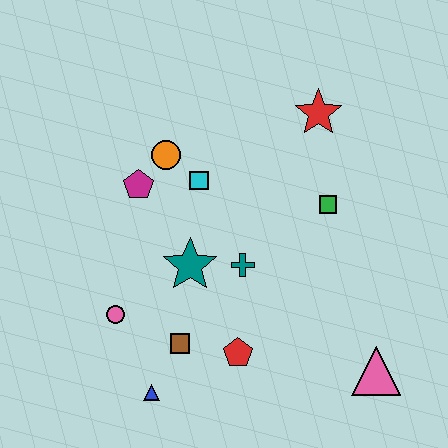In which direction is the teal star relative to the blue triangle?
The teal star is above the blue triangle.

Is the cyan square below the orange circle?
Yes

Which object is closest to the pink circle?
The brown square is closest to the pink circle.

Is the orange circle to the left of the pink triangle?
Yes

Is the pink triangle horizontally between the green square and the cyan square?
No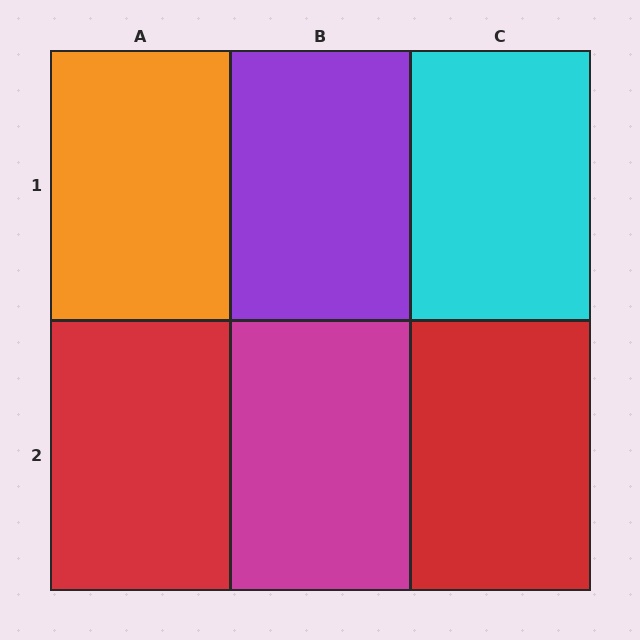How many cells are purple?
1 cell is purple.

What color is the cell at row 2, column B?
Magenta.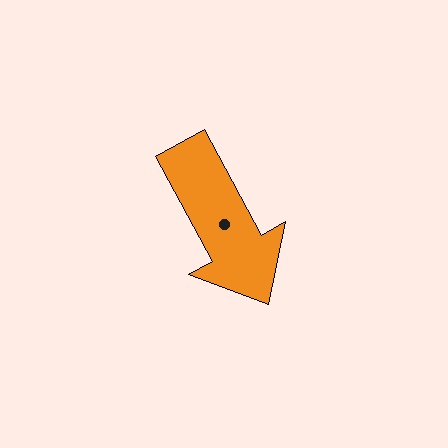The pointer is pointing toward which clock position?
Roughly 5 o'clock.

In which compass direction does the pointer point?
Southeast.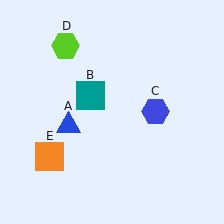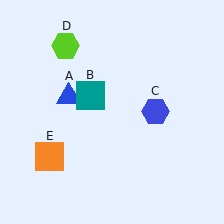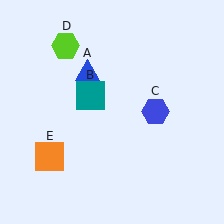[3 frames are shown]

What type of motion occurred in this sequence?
The blue triangle (object A) rotated clockwise around the center of the scene.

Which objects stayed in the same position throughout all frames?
Teal square (object B) and blue hexagon (object C) and lime hexagon (object D) and orange square (object E) remained stationary.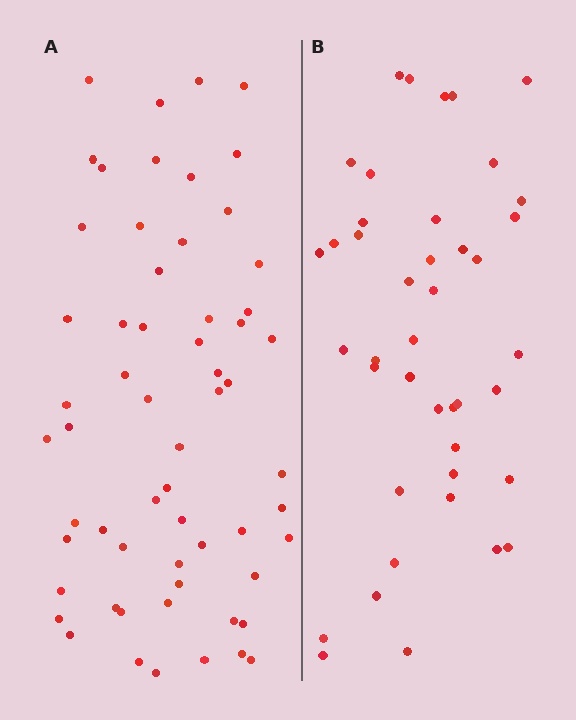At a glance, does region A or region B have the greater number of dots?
Region A (the left region) has more dots.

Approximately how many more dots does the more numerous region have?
Region A has approximately 20 more dots than region B.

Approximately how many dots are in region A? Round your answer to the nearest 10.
About 60 dots.